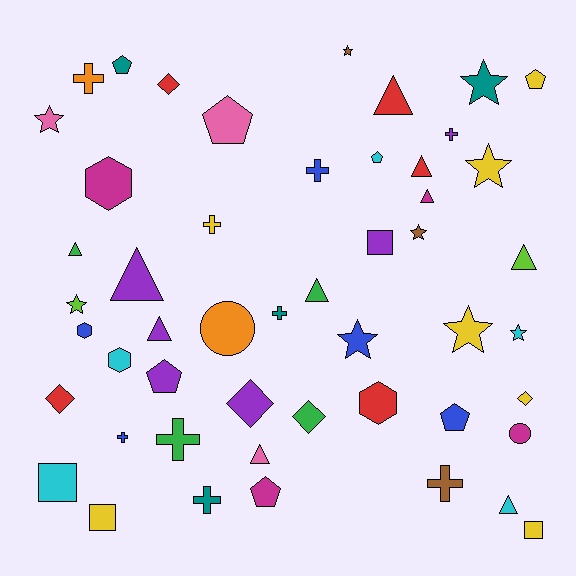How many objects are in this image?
There are 50 objects.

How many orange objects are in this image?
There are 2 orange objects.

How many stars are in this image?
There are 9 stars.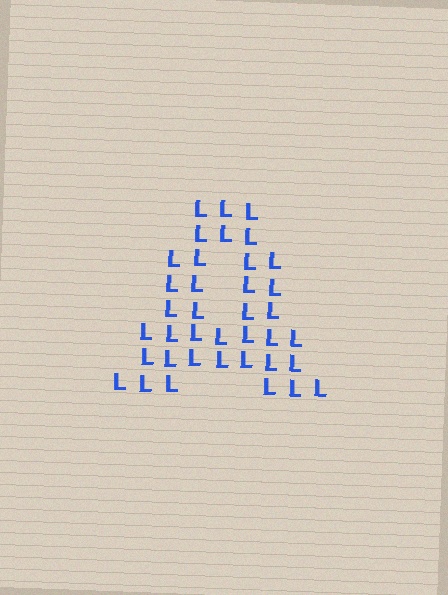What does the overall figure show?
The overall figure shows the letter A.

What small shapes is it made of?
It is made of small letter L's.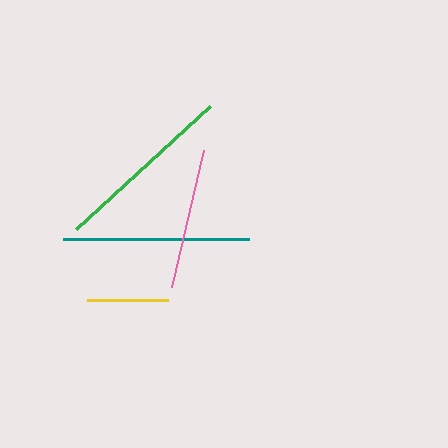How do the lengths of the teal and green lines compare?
The teal and green lines are approximately the same length.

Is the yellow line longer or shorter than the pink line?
The pink line is longer than the yellow line.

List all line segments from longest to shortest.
From longest to shortest: teal, green, pink, yellow.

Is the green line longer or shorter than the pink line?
The green line is longer than the pink line.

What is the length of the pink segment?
The pink segment is approximately 141 pixels long.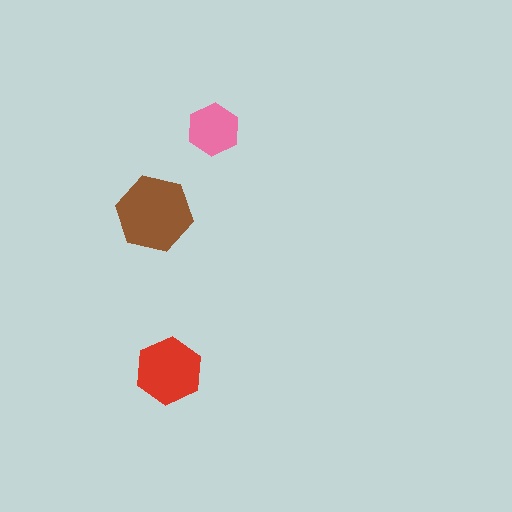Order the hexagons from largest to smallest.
the brown one, the red one, the pink one.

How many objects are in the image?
There are 3 objects in the image.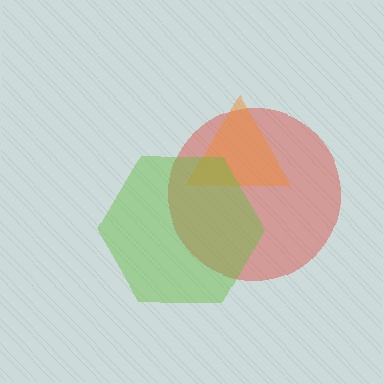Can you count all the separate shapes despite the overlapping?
Yes, there are 3 separate shapes.